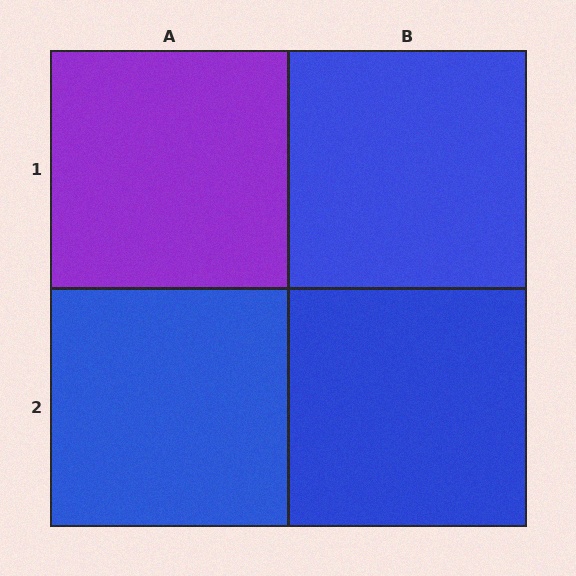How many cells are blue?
3 cells are blue.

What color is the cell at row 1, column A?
Purple.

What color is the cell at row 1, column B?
Blue.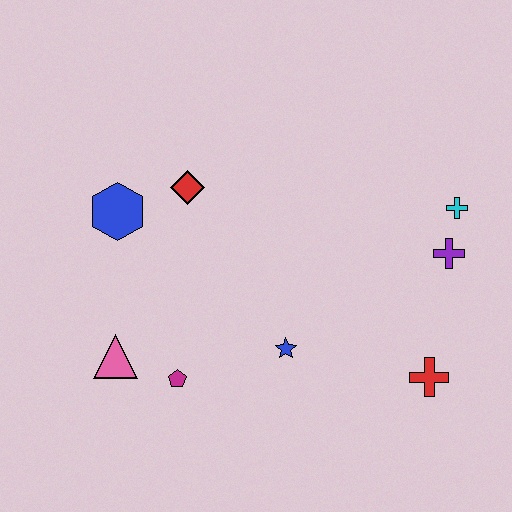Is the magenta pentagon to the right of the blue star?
No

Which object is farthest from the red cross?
The blue hexagon is farthest from the red cross.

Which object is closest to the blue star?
The magenta pentagon is closest to the blue star.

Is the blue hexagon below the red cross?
No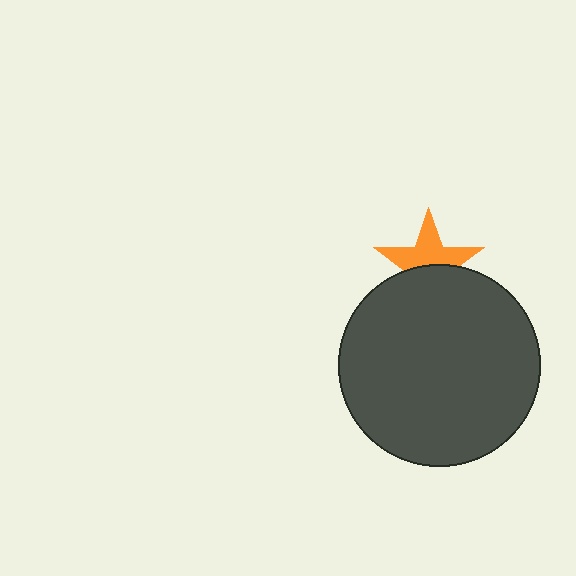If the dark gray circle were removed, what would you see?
You would see the complete orange star.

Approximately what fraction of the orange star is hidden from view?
Roughly 46% of the orange star is hidden behind the dark gray circle.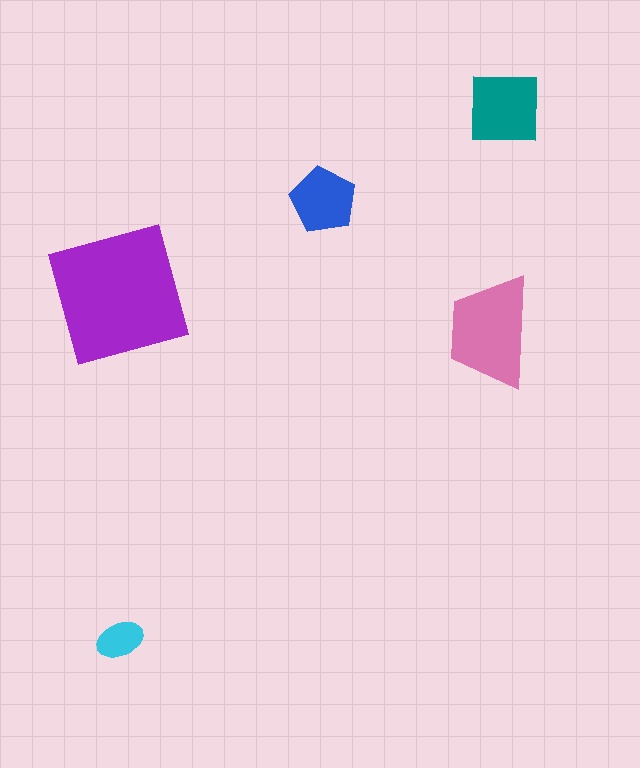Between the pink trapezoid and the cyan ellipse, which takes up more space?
The pink trapezoid.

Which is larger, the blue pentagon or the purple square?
The purple square.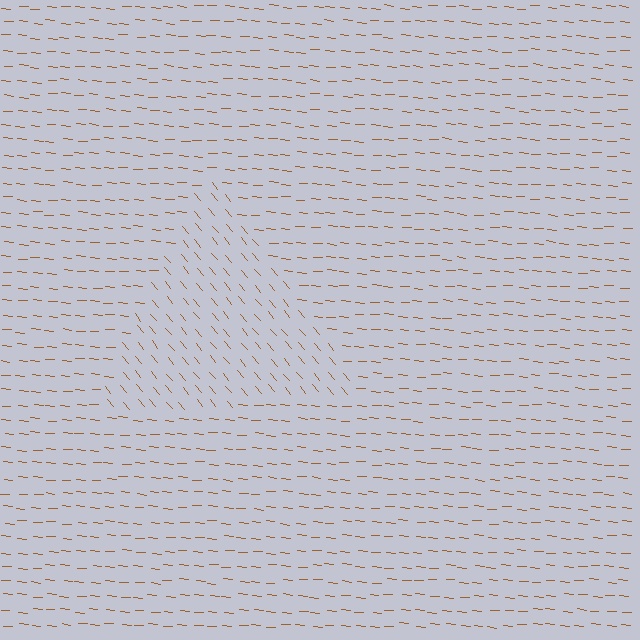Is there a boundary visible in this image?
Yes, there is a texture boundary formed by a change in line orientation.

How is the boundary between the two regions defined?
The boundary is defined purely by a change in line orientation (approximately 45 degrees difference). All lines are the same color and thickness.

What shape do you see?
I see a triangle.